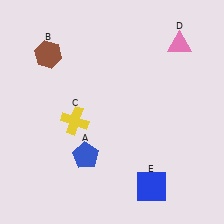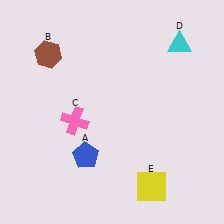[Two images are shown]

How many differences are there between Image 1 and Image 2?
There are 3 differences between the two images.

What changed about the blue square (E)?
In Image 1, E is blue. In Image 2, it changed to yellow.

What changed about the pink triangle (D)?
In Image 1, D is pink. In Image 2, it changed to cyan.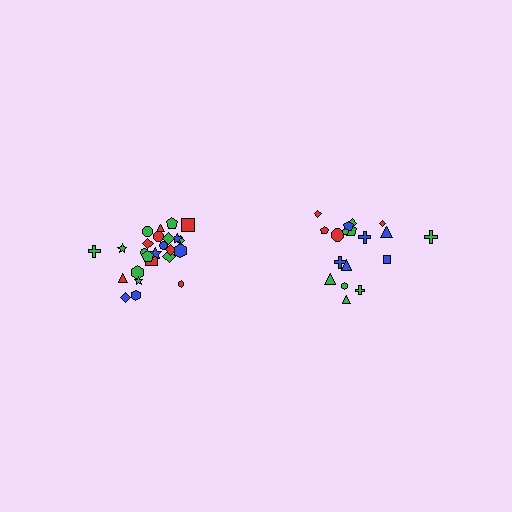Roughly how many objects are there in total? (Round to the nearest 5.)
Roughly 45 objects in total.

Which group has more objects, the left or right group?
The left group.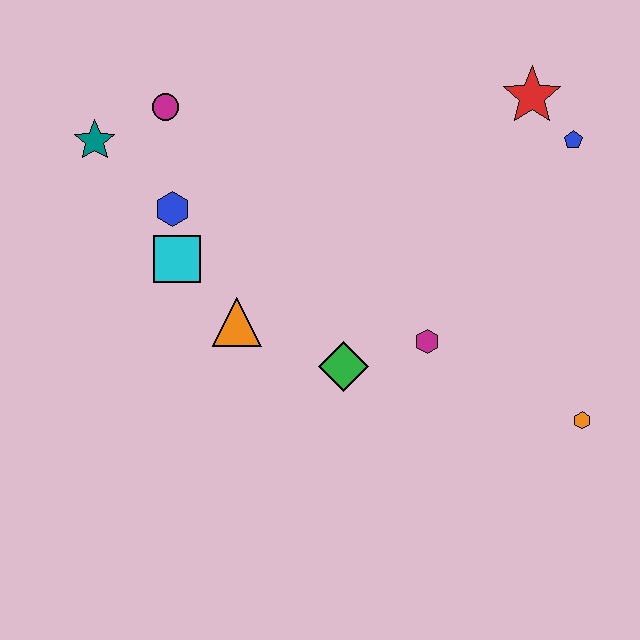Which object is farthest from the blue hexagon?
The orange hexagon is farthest from the blue hexagon.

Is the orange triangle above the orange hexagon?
Yes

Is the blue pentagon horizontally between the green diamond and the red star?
No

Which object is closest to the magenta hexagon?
The green diamond is closest to the magenta hexagon.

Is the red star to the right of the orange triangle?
Yes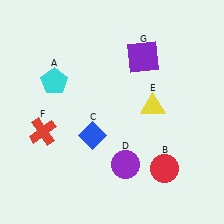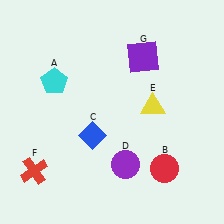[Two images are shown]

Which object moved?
The red cross (F) moved down.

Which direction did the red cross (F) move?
The red cross (F) moved down.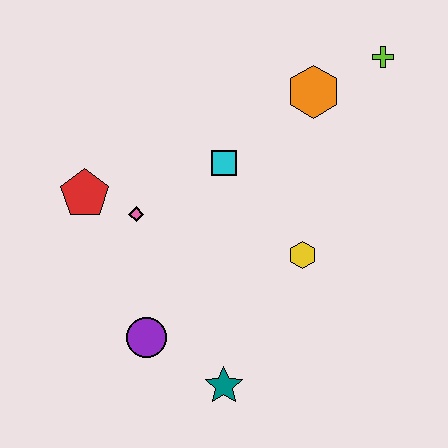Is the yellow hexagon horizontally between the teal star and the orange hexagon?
Yes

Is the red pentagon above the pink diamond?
Yes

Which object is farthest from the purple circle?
The lime cross is farthest from the purple circle.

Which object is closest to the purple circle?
The teal star is closest to the purple circle.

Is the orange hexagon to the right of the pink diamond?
Yes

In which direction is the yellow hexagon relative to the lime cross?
The yellow hexagon is below the lime cross.